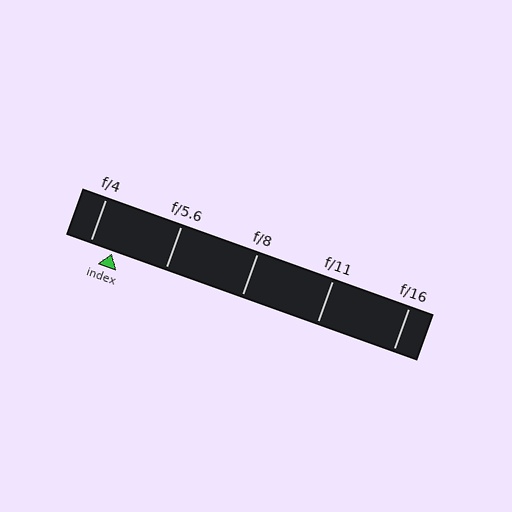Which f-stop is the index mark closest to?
The index mark is closest to f/4.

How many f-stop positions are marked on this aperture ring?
There are 5 f-stop positions marked.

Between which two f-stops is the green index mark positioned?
The index mark is between f/4 and f/5.6.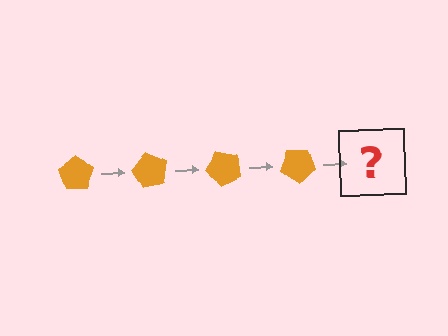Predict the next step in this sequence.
The next step is an orange pentagon rotated 240 degrees.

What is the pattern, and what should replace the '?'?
The pattern is that the pentagon rotates 60 degrees each step. The '?' should be an orange pentagon rotated 240 degrees.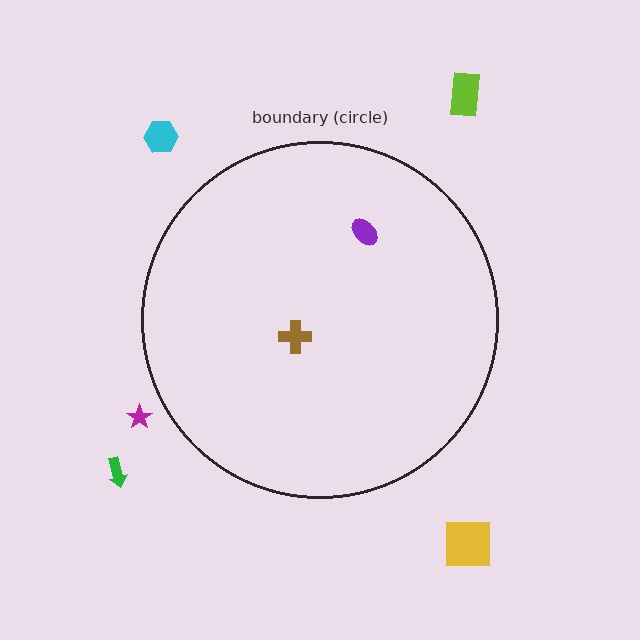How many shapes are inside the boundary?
2 inside, 5 outside.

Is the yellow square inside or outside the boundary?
Outside.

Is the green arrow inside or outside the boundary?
Outside.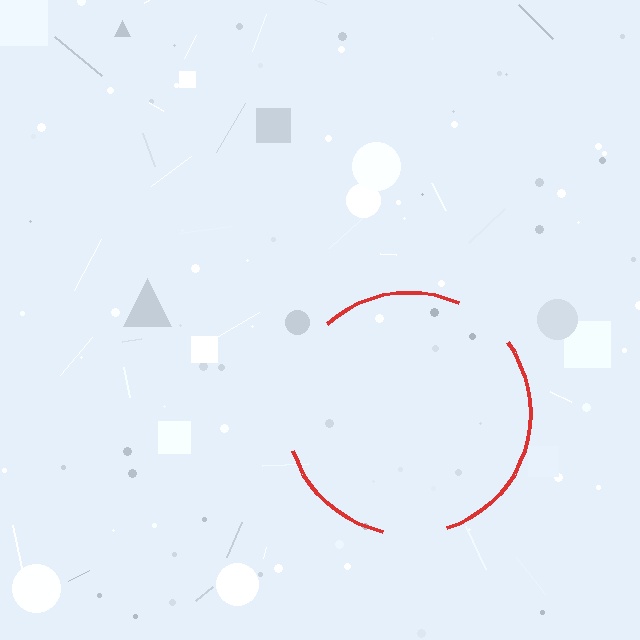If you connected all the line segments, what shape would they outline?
They would outline a circle.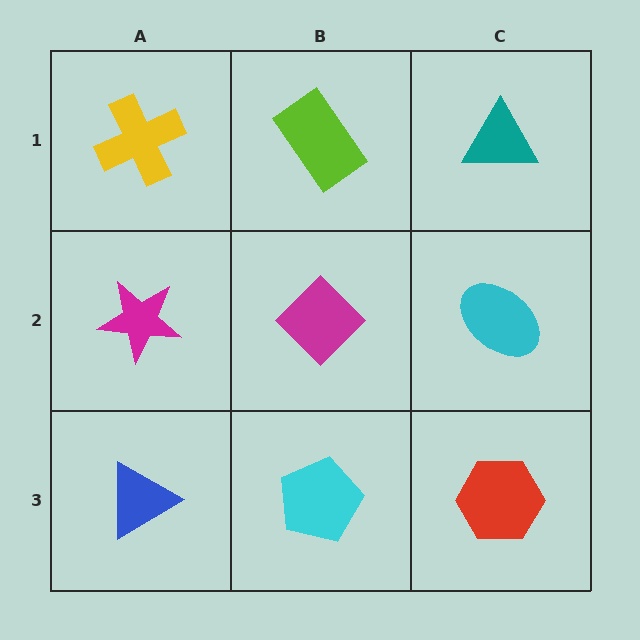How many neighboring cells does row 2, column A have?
3.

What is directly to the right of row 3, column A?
A cyan pentagon.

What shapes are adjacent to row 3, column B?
A magenta diamond (row 2, column B), a blue triangle (row 3, column A), a red hexagon (row 3, column C).